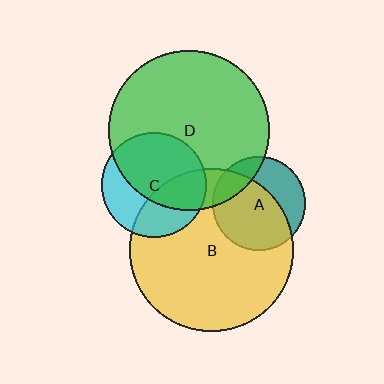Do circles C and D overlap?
Yes.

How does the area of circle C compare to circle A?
Approximately 1.3 times.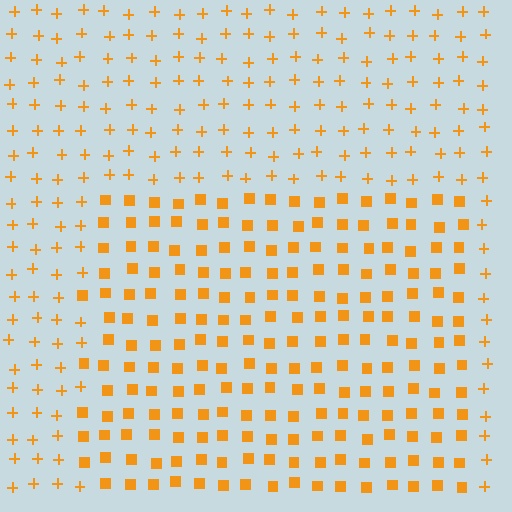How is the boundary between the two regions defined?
The boundary is defined by a change in element shape: squares inside vs. plus signs outside. All elements share the same color and spacing.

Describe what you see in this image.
The image is filled with small orange elements arranged in a uniform grid. A rectangle-shaped region contains squares, while the surrounding area contains plus signs. The boundary is defined purely by the change in element shape.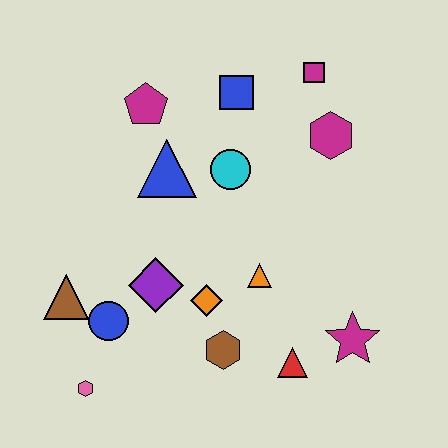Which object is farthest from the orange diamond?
The magenta square is farthest from the orange diamond.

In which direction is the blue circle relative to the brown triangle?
The blue circle is to the right of the brown triangle.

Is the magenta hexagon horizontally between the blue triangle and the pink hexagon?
No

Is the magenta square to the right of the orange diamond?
Yes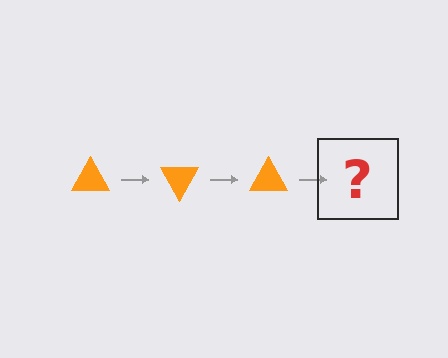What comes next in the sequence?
The next element should be an orange triangle rotated 180 degrees.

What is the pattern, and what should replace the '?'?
The pattern is that the triangle rotates 60 degrees each step. The '?' should be an orange triangle rotated 180 degrees.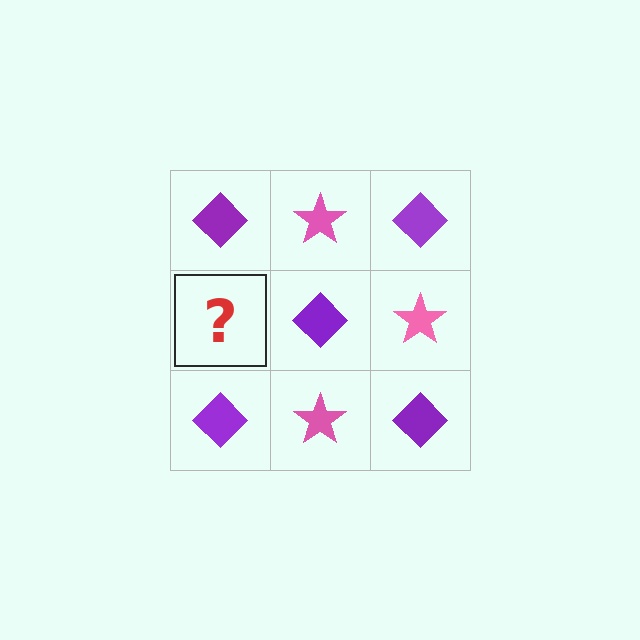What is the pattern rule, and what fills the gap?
The rule is that it alternates purple diamond and pink star in a checkerboard pattern. The gap should be filled with a pink star.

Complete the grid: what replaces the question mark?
The question mark should be replaced with a pink star.